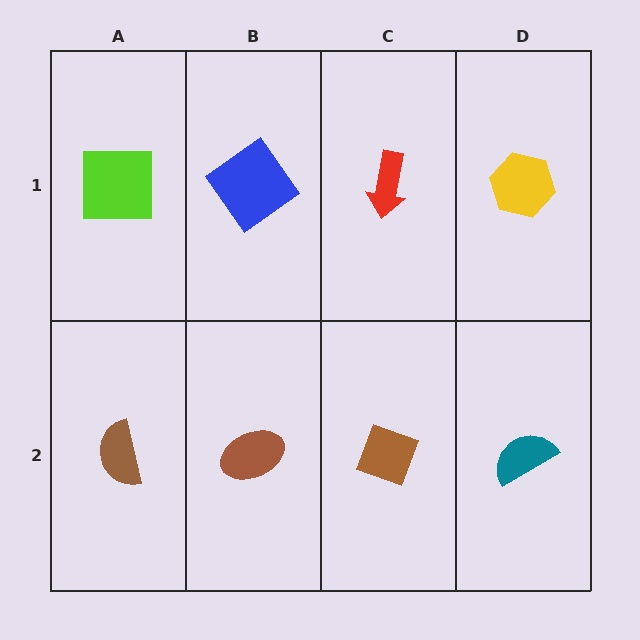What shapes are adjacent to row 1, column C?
A brown diamond (row 2, column C), a blue diamond (row 1, column B), a yellow hexagon (row 1, column D).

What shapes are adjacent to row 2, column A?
A lime square (row 1, column A), a brown ellipse (row 2, column B).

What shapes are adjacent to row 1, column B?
A brown ellipse (row 2, column B), a lime square (row 1, column A), a red arrow (row 1, column C).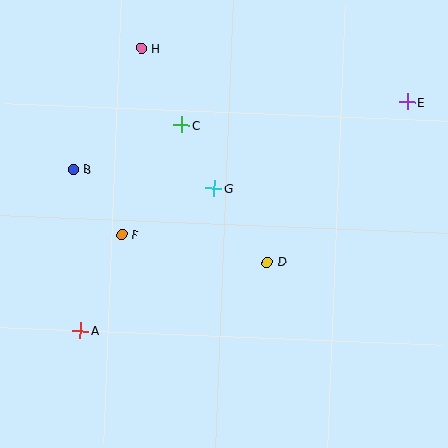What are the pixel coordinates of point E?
Point E is at (407, 102).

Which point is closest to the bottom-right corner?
Point D is closest to the bottom-right corner.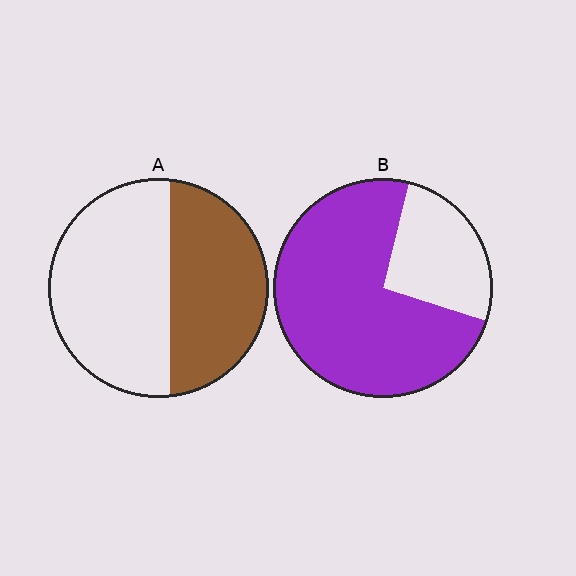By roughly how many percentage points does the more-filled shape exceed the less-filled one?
By roughly 30 percentage points (B over A).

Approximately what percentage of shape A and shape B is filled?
A is approximately 45% and B is approximately 75%.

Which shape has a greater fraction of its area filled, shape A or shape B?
Shape B.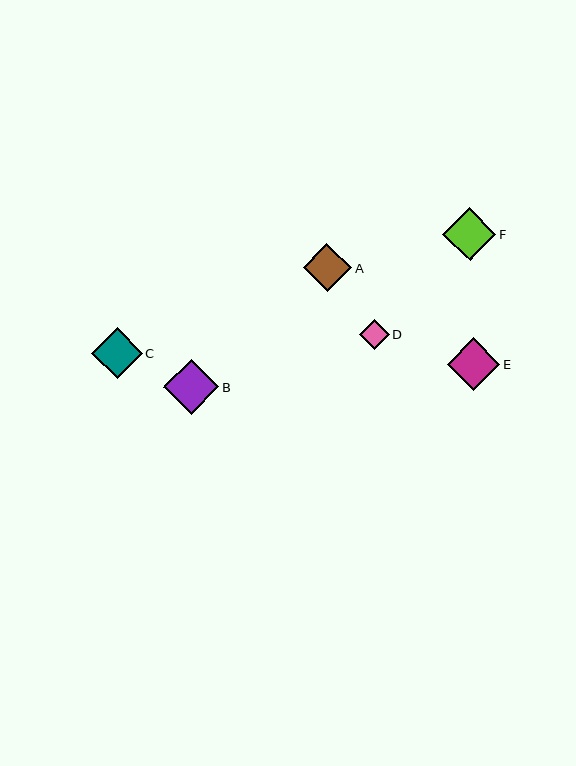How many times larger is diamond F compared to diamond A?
Diamond F is approximately 1.1 times the size of diamond A.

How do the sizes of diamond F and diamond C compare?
Diamond F and diamond C are approximately the same size.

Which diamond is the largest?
Diamond B is the largest with a size of approximately 56 pixels.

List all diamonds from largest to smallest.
From largest to smallest: B, F, E, C, A, D.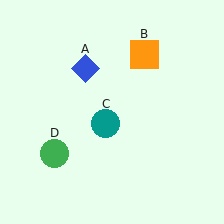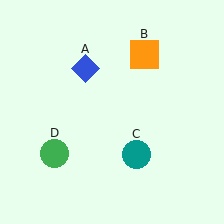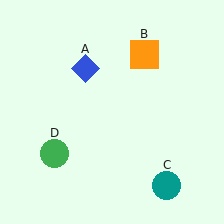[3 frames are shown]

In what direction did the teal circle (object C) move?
The teal circle (object C) moved down and to the right.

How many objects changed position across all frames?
1 object changed position: teal circle (object C).